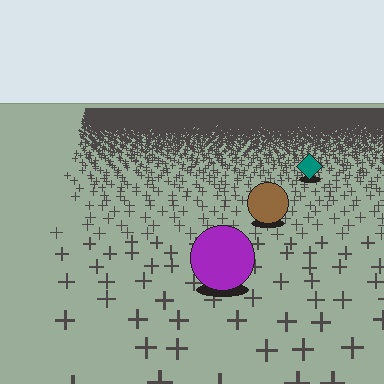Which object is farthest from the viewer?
The teal diamond is farthest from the viewer. It appears smaller and the ground texture around it is denser.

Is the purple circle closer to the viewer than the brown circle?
Yes. The purple circle is closer — you can tell from the texture gradient: the ground texture is coarser near it.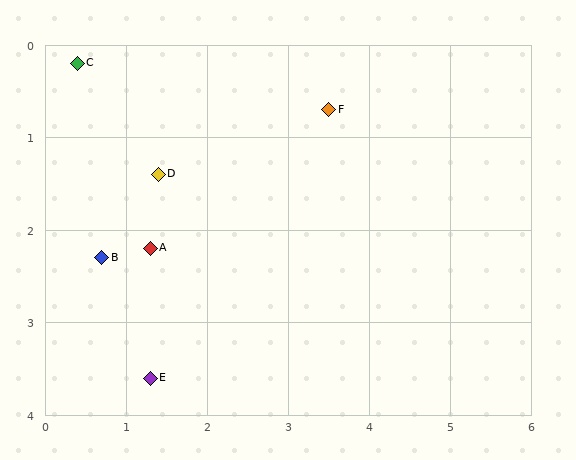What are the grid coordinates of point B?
Point B is at approximately (0.7, 2.3).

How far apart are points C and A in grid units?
Points C and A are about 2.2 grid units apart.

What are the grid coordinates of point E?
Point E is at approximately (1.3, 3.6).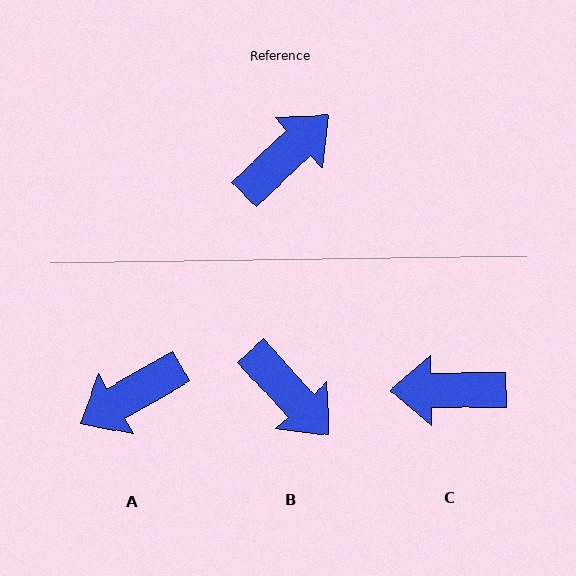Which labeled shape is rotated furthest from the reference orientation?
A, about 167 degrees away.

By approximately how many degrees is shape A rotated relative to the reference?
Approximately 167 degrees counter-clockwise.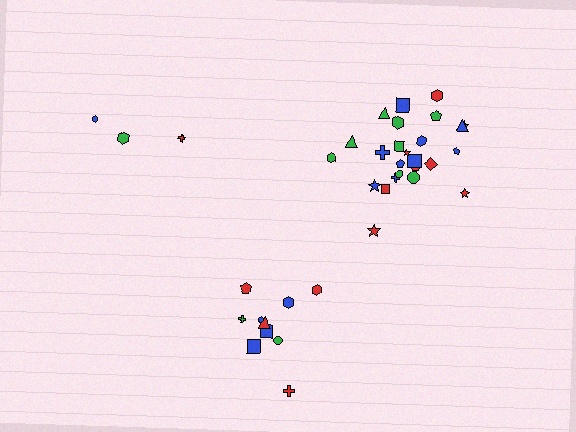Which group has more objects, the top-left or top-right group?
The top-right group.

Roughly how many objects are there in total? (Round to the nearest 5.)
Roughly 40 objects in total.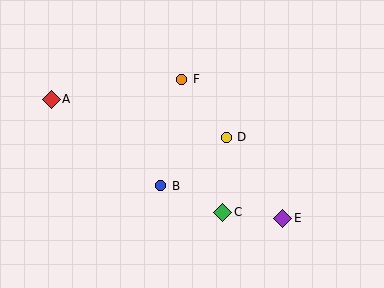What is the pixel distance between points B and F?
The distance between B and F is 108 pixels.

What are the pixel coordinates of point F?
Point F is at (182, 79).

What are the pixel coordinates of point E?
Point E is at (283, 218).